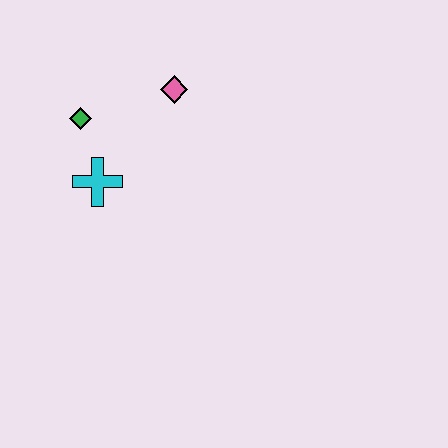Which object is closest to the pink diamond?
The green diamond is closest to the pink diamond.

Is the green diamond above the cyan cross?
Yes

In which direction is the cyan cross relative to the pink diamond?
The cyan cross is below the pink diamond.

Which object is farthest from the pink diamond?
The cyan cross is farthest from the pink diamond.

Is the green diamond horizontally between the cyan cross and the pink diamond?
No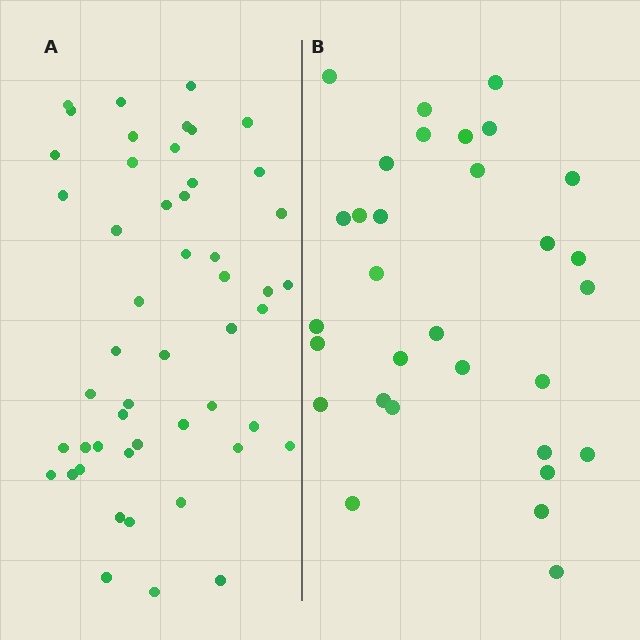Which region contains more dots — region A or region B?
Region A (the left region) has more dots.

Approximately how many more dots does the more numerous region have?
Region A has approximately 20 more dots than region B.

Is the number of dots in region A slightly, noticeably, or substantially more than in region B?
Region A has substantially more. The ratio is roughly 1.6 to 1.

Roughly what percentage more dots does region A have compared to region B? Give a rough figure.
About 60% more.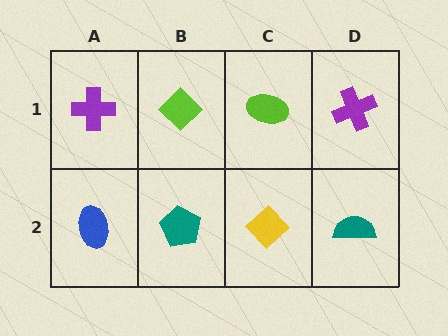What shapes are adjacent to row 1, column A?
A blue ellipse (row 2, column A), a lime diamond (row 1, column B).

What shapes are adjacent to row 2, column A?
A purple cross (row 1, column A), a teal pentagon (row 2, column B).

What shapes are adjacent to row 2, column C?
A lime ellipse (row 1, column C), a teal pentagon (row 2, column B), a teal semicircle (row 2, column D).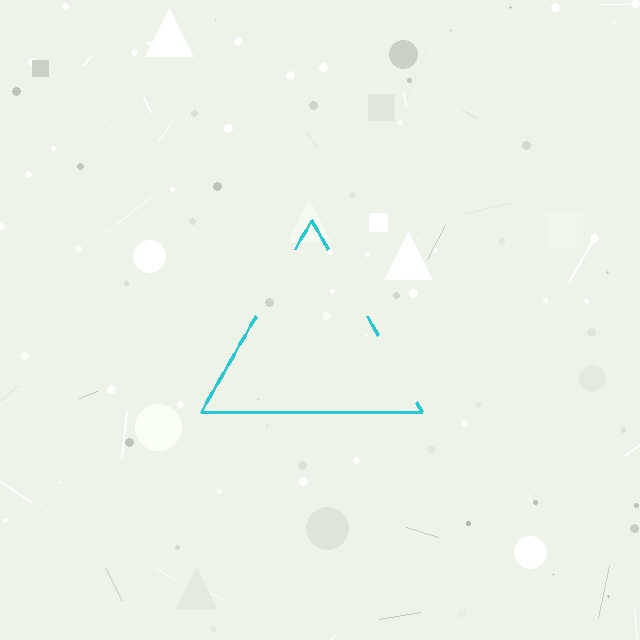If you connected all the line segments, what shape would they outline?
They would outline a triangle.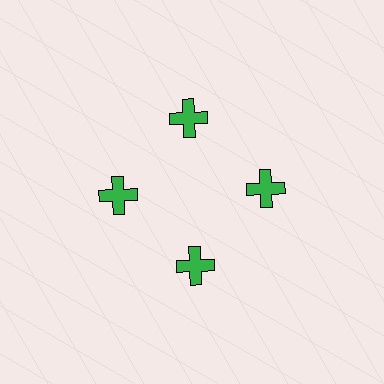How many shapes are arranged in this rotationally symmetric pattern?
There are 4 shapes, arranged in 4 groups of 1.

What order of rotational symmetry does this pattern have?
This pattern has 4-fold rotational symmetry.